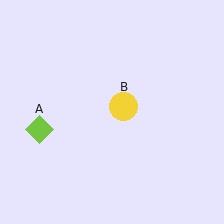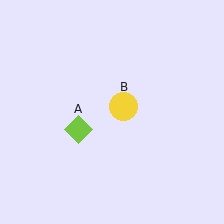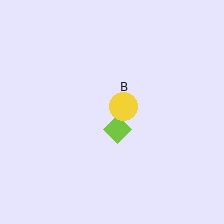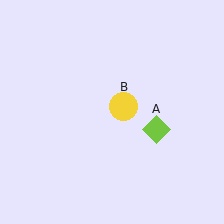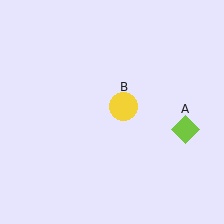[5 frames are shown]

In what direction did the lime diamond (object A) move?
The lime diamond (object A) moved right.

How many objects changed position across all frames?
1 object changed position: lime diamond (object A).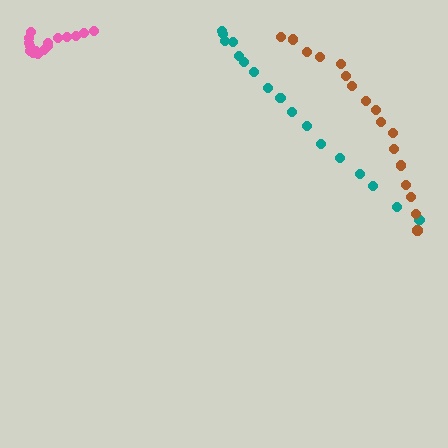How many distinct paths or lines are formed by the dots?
There are 3 distinct paths.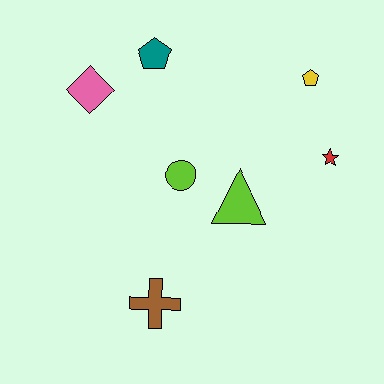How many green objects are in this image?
There are no green objects.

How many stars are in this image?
There is 1 star.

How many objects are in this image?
There are 7 objects.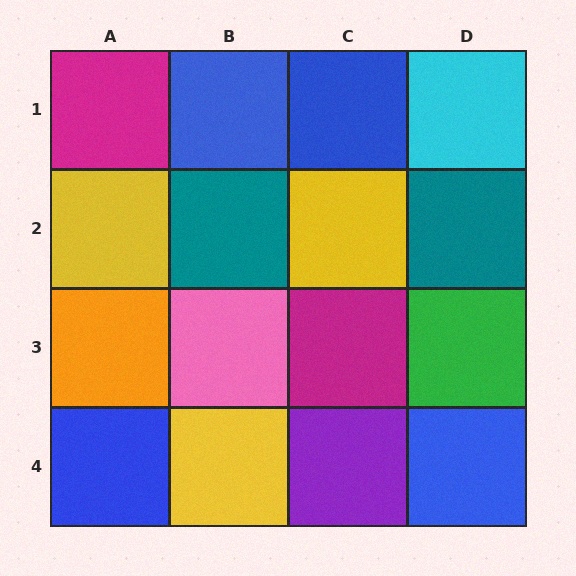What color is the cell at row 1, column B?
Blue.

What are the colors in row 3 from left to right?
Orange, pink, magenta, green.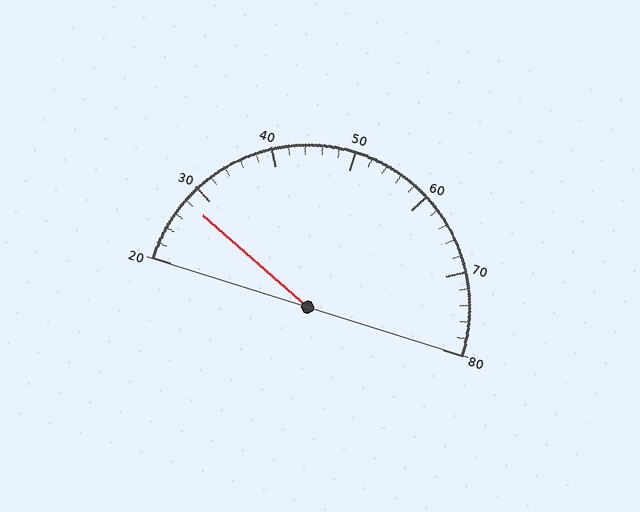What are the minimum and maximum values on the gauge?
The gauge ranges from 20 to 80.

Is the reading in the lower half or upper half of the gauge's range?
The reading is in the lower half of the range (20 to 80).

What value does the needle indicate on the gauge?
The needle indicates approximately 28.